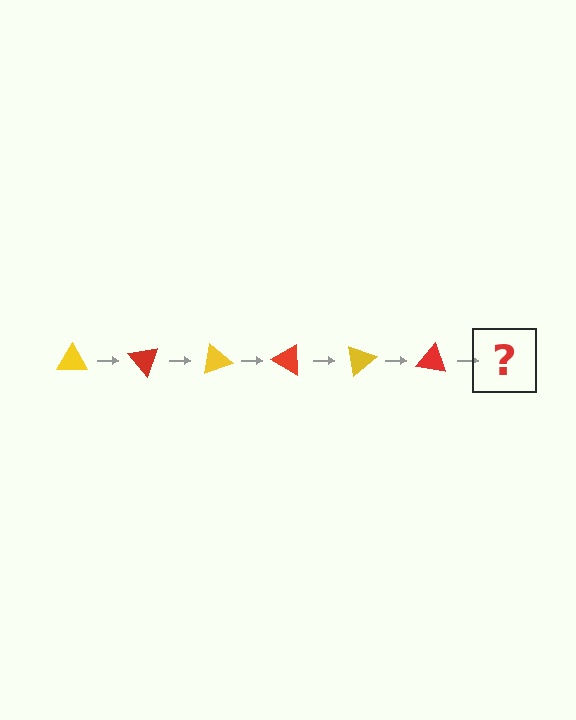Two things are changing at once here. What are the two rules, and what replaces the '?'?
The two rules are that it rotates 50 degrees each step and the color cycles through yellow and red. The '?' should be a yellow triangle, rotated 300 degrees from the start.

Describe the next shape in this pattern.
It should be a yellow triangle, rotated 300 degrees from the start.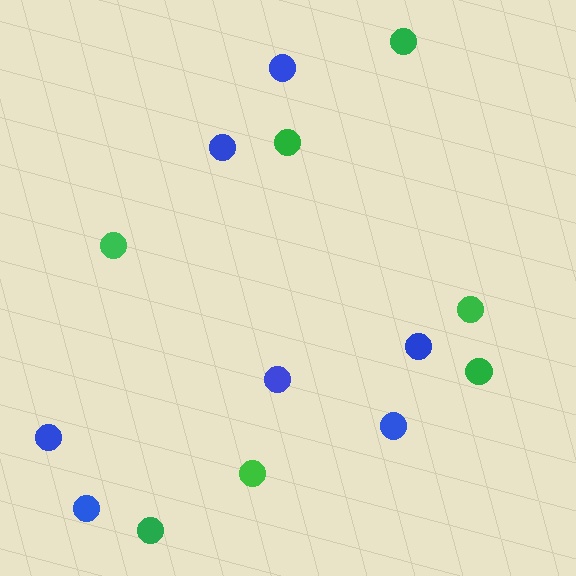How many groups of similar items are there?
There are 2 groups: one group of blue circles (7) and one group of green circles (7).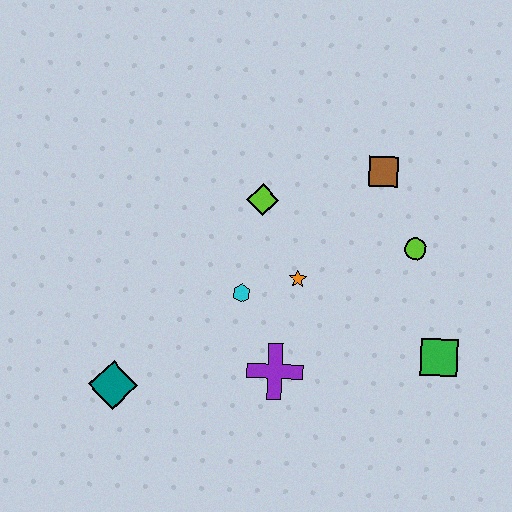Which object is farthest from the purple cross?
The brown square is farthest from the purple cross.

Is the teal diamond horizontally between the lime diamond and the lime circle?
No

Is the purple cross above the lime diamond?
No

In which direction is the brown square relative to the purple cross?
The brown square is above the purple cross.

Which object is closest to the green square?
The lime circle is closest to the green square.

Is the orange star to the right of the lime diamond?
Yes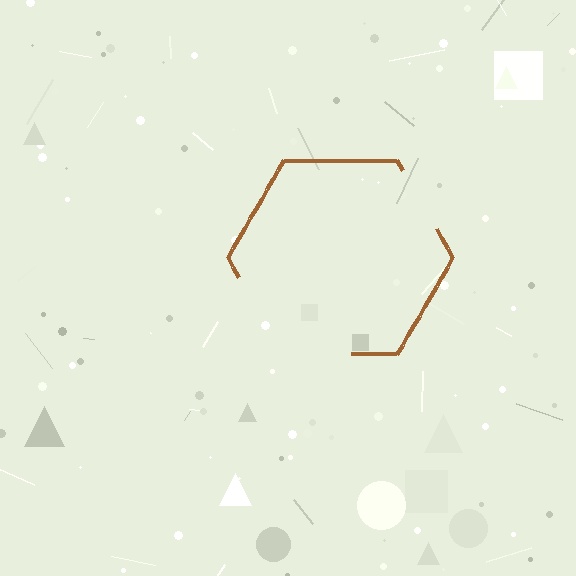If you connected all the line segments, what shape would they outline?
They would outline a hexagon.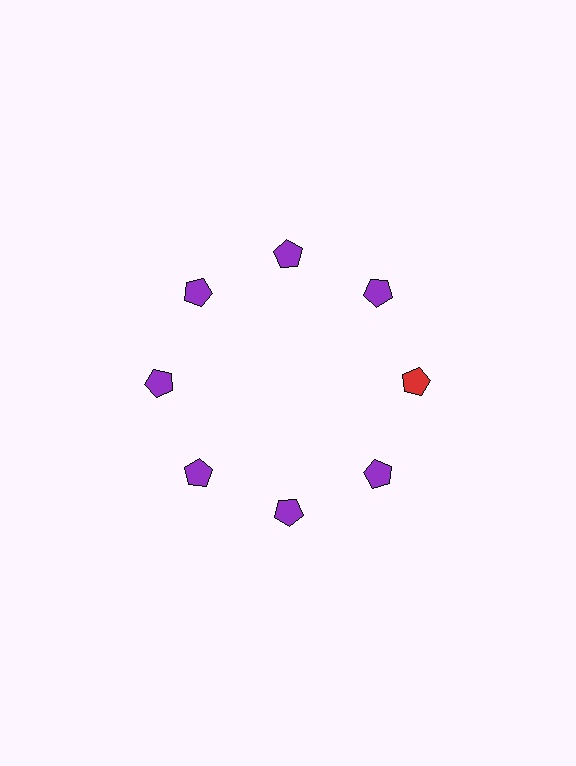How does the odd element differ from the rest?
It has a different color: red instead of purple.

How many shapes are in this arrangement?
There are 8 shapes arranged in a ring pattern.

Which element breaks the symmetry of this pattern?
The red pentagon at roughly the 3 o'clock position breaks the symmetry. All other shapes are purple pentagons.